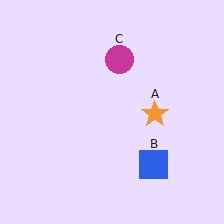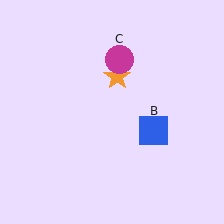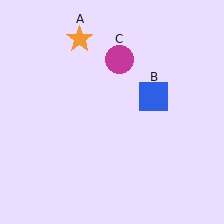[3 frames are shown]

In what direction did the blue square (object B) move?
The blue square (object B) moved up.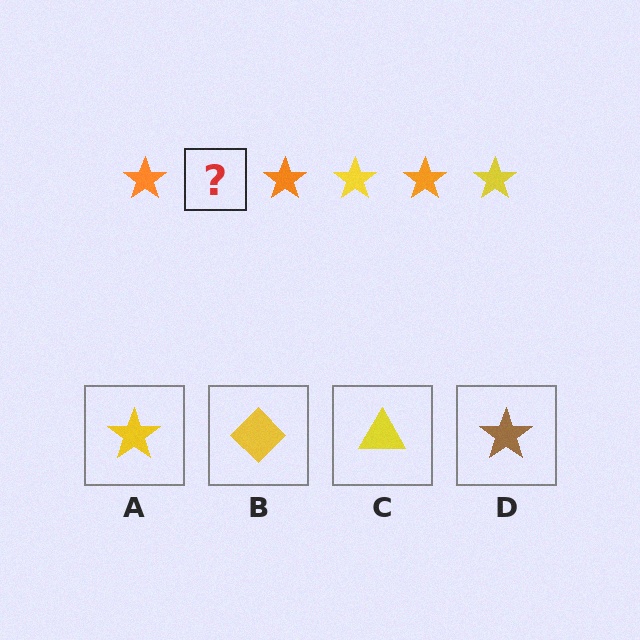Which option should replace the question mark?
Option A.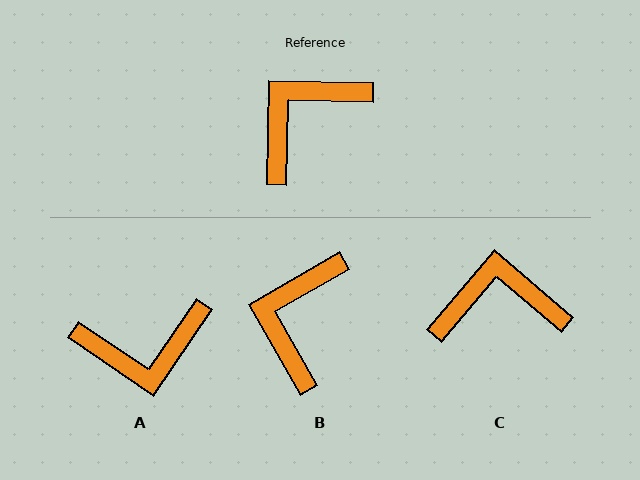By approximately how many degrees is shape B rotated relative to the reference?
Approximately 31 degrees counter-clockwise.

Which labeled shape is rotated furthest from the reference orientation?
A, about 147 degrees away.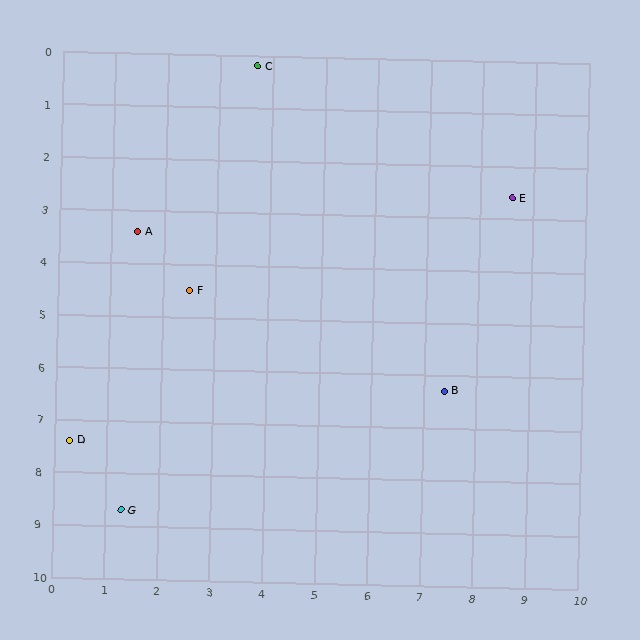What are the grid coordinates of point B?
Point B is at approximately (7.4, 6.3).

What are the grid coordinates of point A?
Point A is at approximately (1.5, 3.4).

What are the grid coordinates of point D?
Point D is at approximately (0.3, 7.4).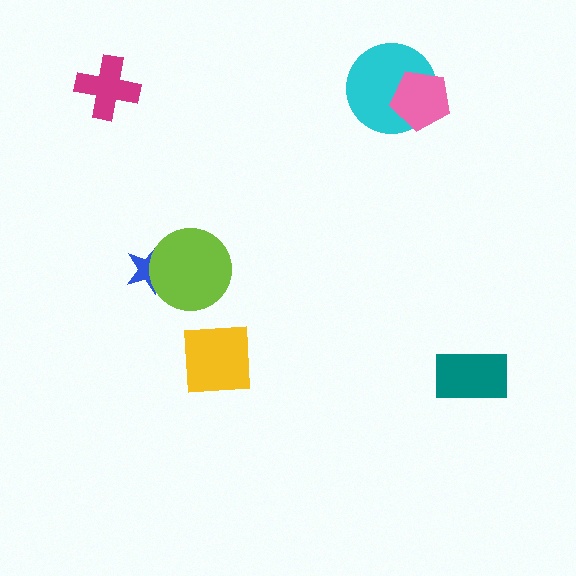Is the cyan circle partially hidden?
Yes, it is partially covered by another shape.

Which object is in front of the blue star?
The lime circle is in front of the blue star.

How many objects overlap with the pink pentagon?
1 object overlaps with the pink pentagon.